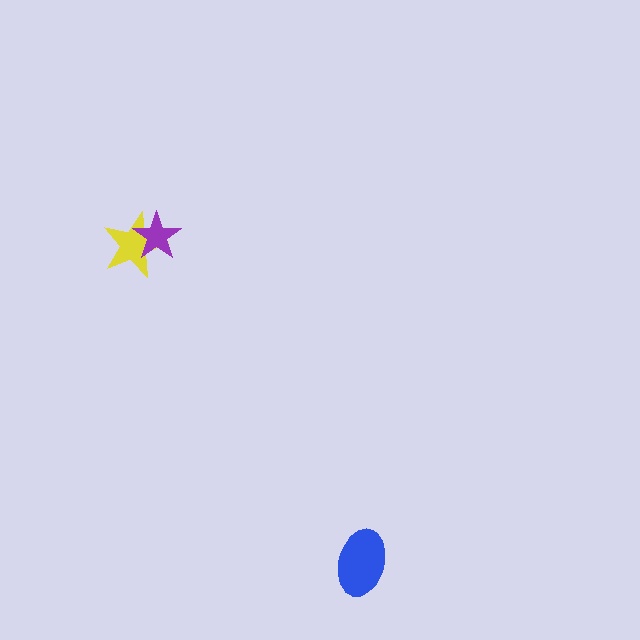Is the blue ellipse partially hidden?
No, no other shape covers it.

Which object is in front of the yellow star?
The purple star is in front of the yellow star.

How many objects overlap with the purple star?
1 object overlaps with the purple star.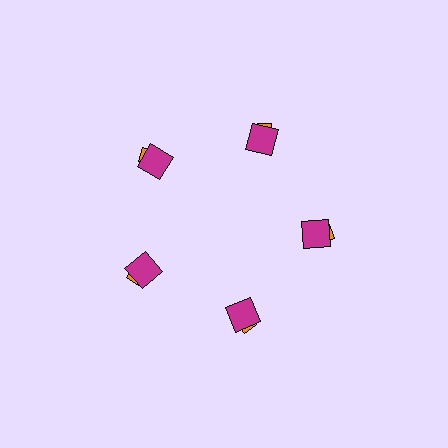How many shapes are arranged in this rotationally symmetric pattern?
There are 10 shapes, arranged in 5 groups of 2.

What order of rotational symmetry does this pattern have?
This pattern has 5-fold rotational symmetry.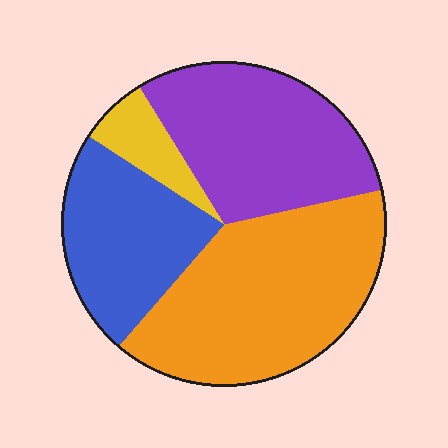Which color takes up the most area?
Orange, at roughly 40%.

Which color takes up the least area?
Yellow, at roughly 5%.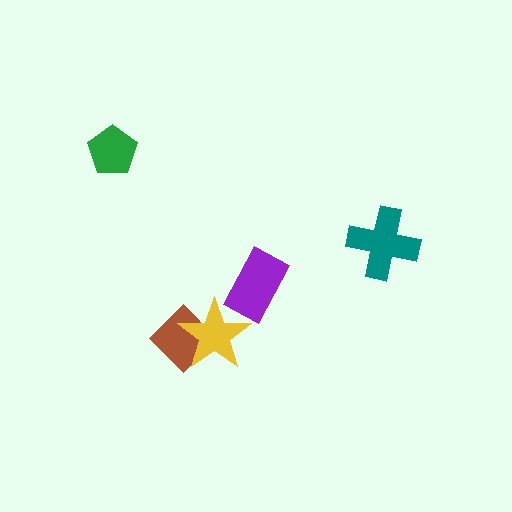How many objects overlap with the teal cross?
0 objects overlap with the teal cross.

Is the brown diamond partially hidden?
Yes, it is partially covered by another shape.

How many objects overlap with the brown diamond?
1 object overlaps with the brown diamond.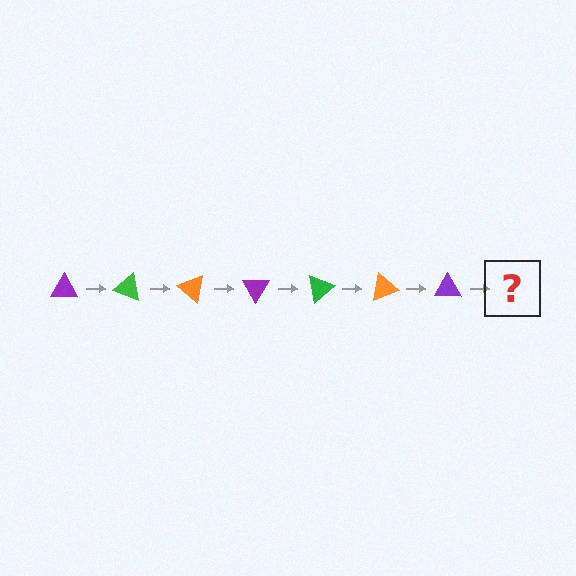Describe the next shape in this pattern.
It should be a green triangle, rotated 140 degrees from the start.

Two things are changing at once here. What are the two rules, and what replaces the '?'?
The two rules are that it rotates 20 degrees each step and the color cycles through purple, green, and orange. The '?' should be a green triangle, rotated 140 degrees from the start.